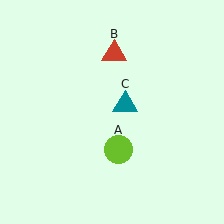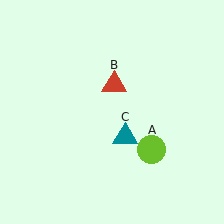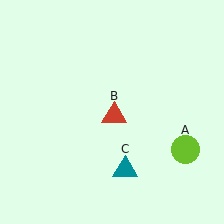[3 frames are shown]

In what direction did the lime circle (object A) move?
The lime circle (object A) moved right.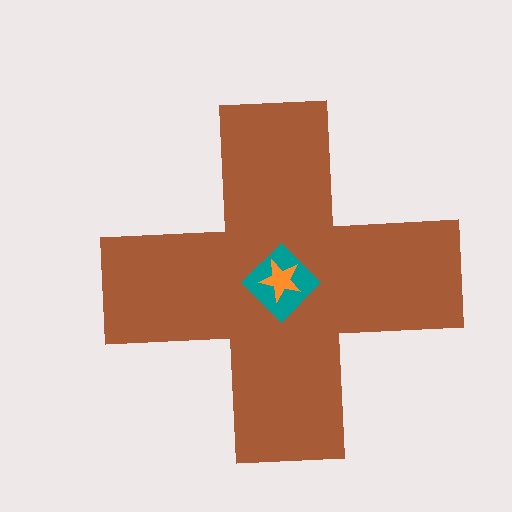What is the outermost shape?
The brown cross.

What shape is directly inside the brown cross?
The teal diamond.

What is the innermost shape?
The orange star.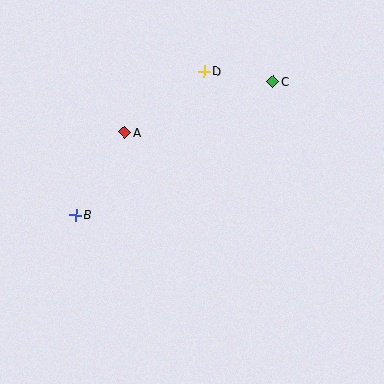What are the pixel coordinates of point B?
Point B is at (76, 215).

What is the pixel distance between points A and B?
The distance between A and B is 97 pixels.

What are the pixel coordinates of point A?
Point A is at (125, 132).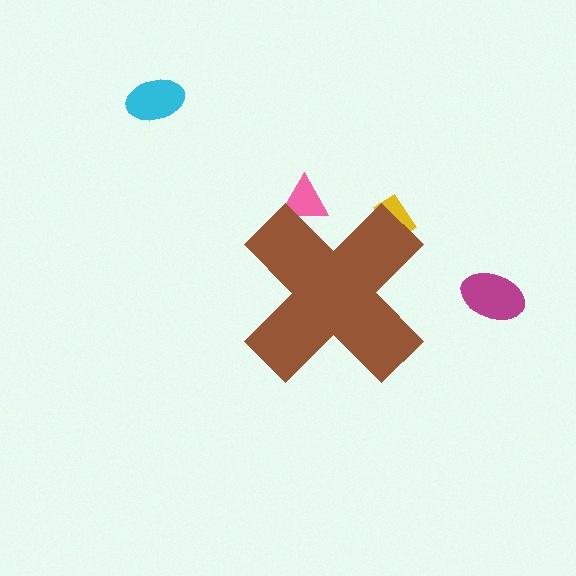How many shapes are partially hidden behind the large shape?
2 shapes are partially hidden.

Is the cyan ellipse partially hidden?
No, the cyan ellipse is fully visible.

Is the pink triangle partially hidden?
Yes, the pink triangle is partially hidden behind the brown cross.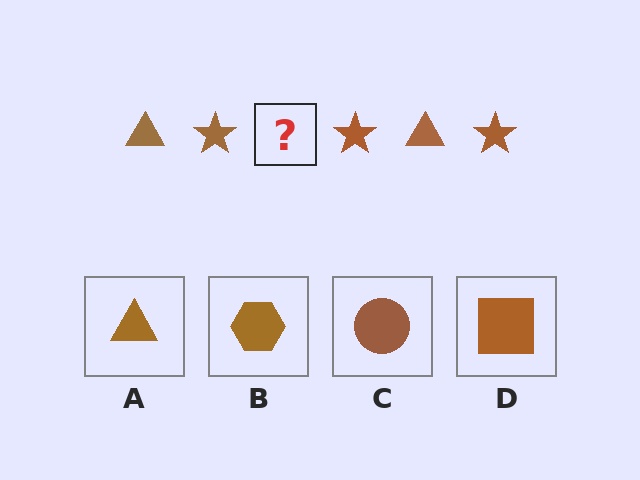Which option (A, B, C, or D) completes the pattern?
A.